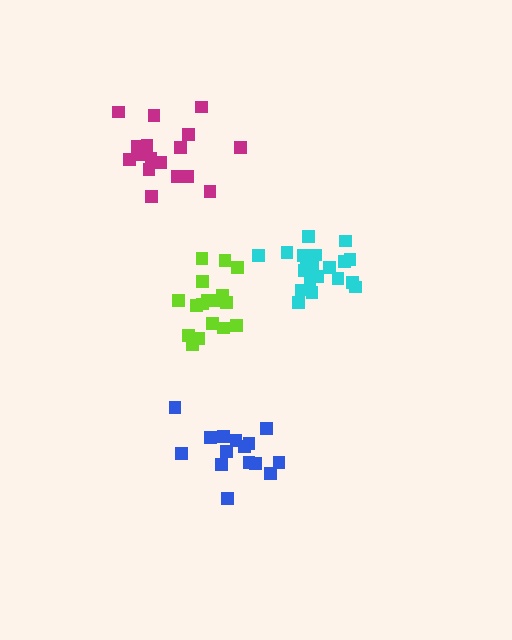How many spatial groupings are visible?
There are 4 spatial groupings.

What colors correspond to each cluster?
The clusters are colored: cyan, magenta, blue, lime.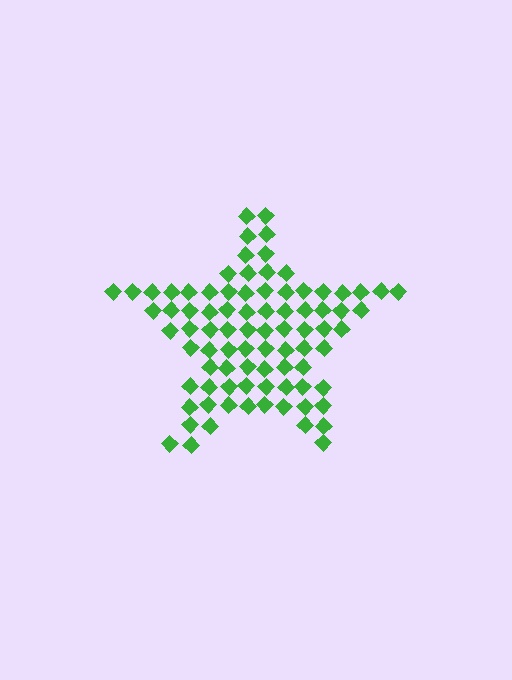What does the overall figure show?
The overall figure shows a star.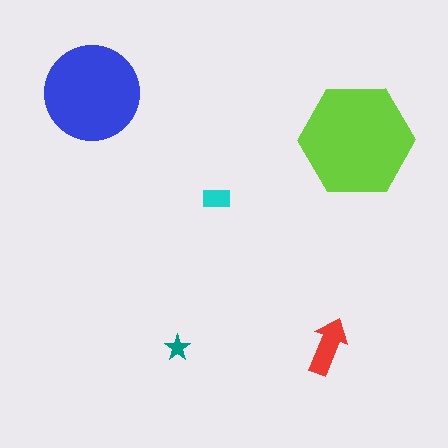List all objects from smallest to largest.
The teal star, the cyan rectangle, the red arrow, the blue circle, the lime hexagon.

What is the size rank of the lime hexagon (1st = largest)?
1st.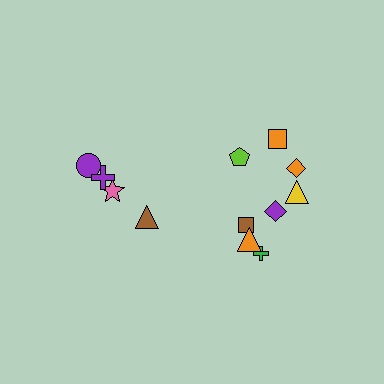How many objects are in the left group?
There are 4 objects.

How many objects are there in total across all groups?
There are 12 objects.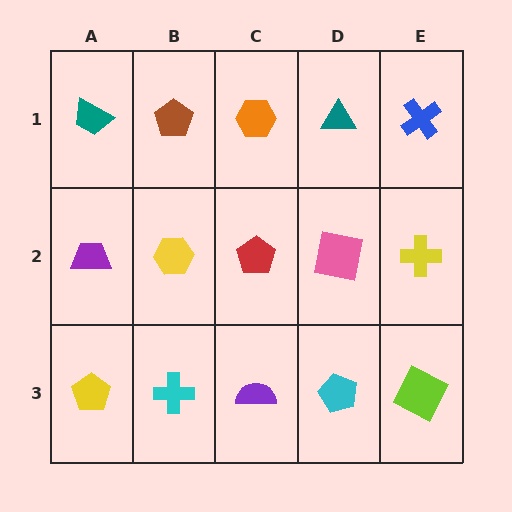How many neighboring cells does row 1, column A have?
2.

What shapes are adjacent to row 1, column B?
A yellow hexagon (row 2, column B), a teal trapezoid (row 1, column A), an orange hexagon (row 1, column C).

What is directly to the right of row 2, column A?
A yellow hexagon.